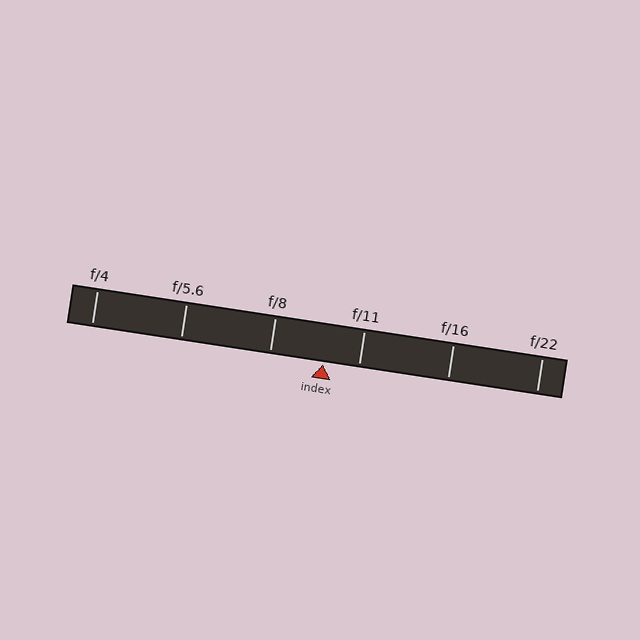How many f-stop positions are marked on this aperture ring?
There are 6 f-stop positions marked.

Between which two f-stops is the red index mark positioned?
The index mark is between f/8 and f/11.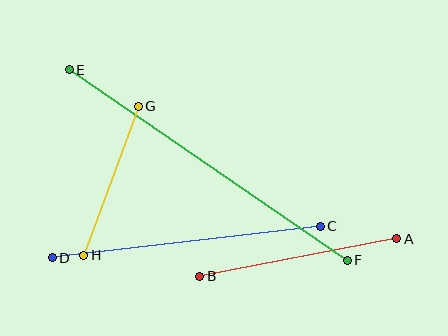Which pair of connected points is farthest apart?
Points E and F are farthest apart.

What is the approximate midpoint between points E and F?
The midpoint is at approximately (208, 165) pixels.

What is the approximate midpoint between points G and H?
The midpoint is at approximately (111, 181) pixels.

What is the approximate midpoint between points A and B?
The midpoint is at approximately (298, 258) pixels.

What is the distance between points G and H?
The distance is approximately 159 pixels.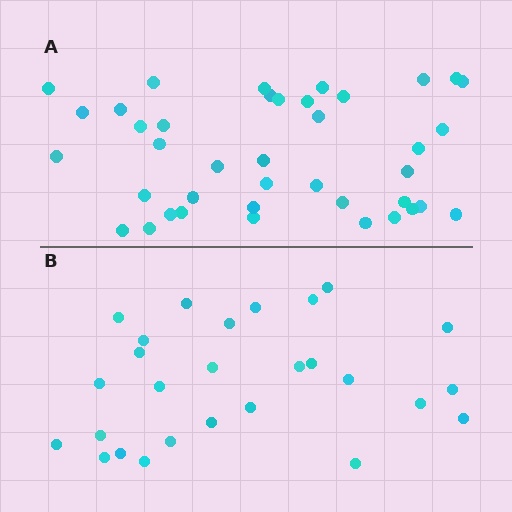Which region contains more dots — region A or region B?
Region A (the top region) has more dots.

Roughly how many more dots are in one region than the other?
Region A has approximately 15 more dots than region B.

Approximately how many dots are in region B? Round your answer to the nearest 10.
About 30 dots. (The exact count is 27, which rounds to 30.)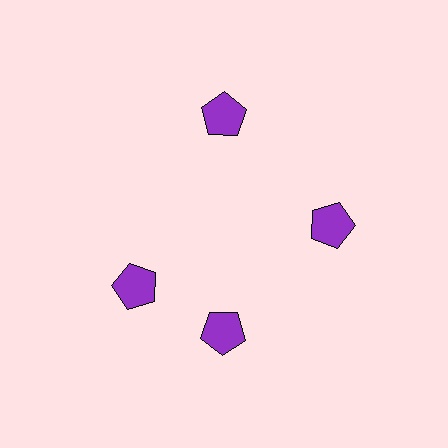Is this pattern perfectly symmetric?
No. The 4 purple pentagons are arranged in a ring, but one element near the 9 o'clock position is rotated out of alignment along the ring, breaking the 4-fold rotational symmetry.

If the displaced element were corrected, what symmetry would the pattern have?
It would have 4-fold rotational symmetry — the pattern would map onto itself every 90 degrees.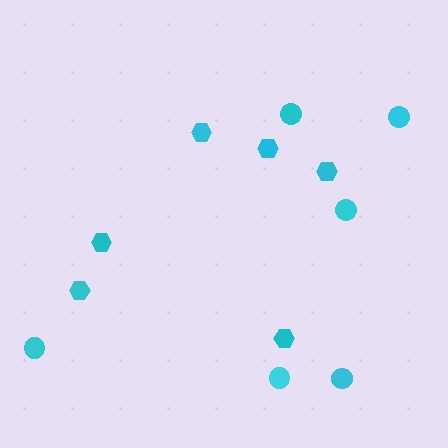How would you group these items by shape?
There are 2 groups: one group of hexagons (6) and one group of circles (6).